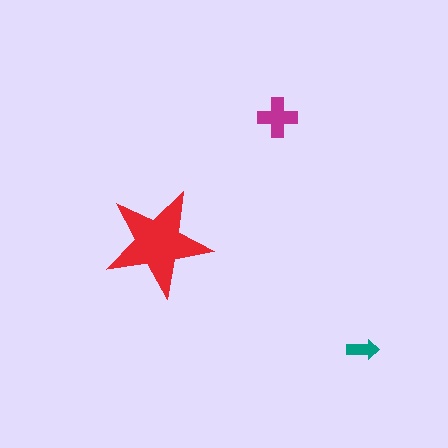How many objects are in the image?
There are 3 objects in the image.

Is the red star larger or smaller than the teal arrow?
Larger.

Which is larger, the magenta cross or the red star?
The red star.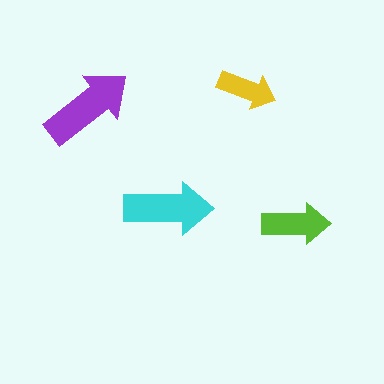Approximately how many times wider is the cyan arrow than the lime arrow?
About 1.5 times wider.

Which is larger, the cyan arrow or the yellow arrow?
The cyan one.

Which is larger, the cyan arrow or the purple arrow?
The purple one.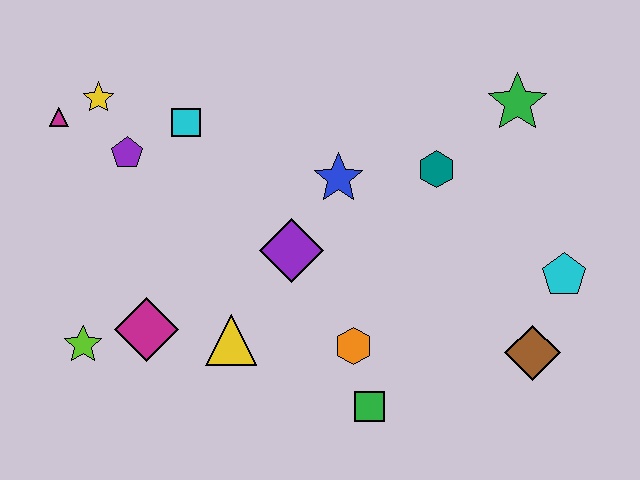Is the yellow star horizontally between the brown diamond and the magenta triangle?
Yes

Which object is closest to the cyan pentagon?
The brown diamond is closest to the cyan pentagon.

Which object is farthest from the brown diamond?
The magenta triangle is farthest from the brown diamond.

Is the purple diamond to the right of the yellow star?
Yes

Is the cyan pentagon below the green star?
Yes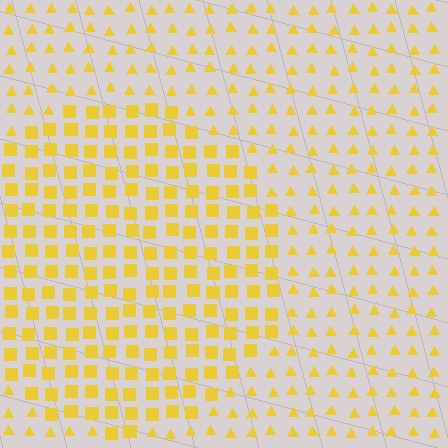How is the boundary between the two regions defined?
The boundary is defined by a change in element shape: squares inside vs. triangles outside. All elements share the same color and spacing.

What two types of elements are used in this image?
The image uses squares inside the circle region and triangles outside it.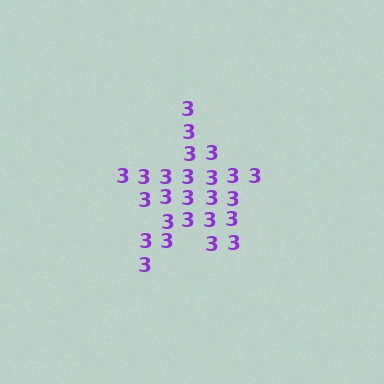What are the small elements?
The small elements are digit 3's.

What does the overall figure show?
The overall figure shows a star.